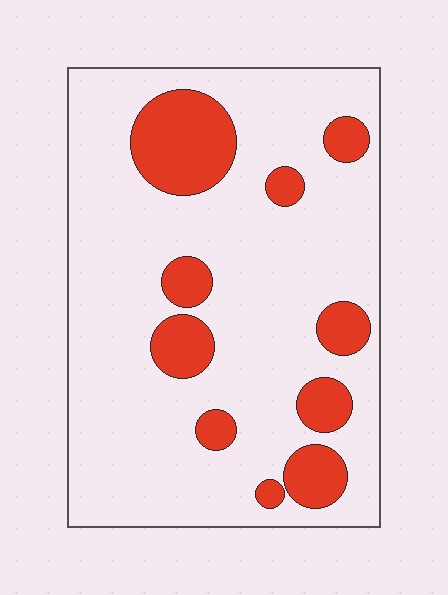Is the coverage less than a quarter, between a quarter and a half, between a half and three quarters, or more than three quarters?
Less than a quarter.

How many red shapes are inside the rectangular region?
10.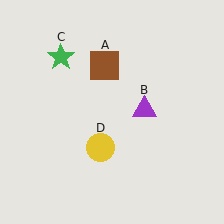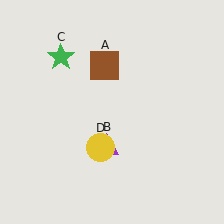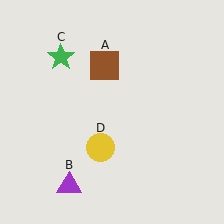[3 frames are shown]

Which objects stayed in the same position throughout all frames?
Brown square (object A) and green star (object C) and yellow circle (object D) remained stationary.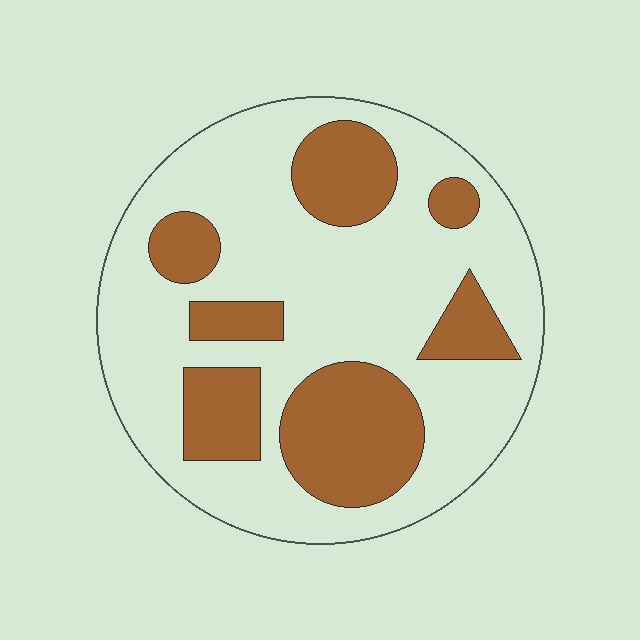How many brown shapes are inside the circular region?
7.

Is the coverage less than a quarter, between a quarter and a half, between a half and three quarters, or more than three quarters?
Between a quarter and a half.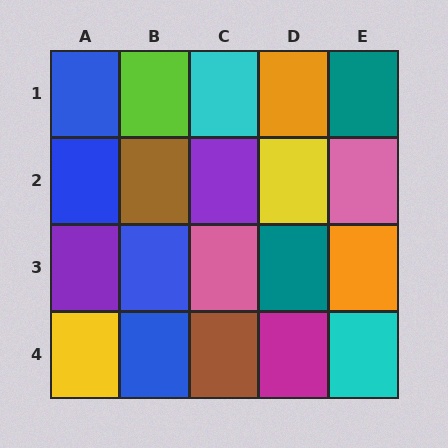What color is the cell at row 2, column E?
Pink.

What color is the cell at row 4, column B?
Blue.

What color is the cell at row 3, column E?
Orange.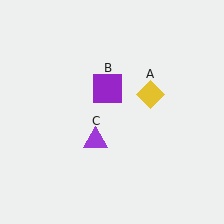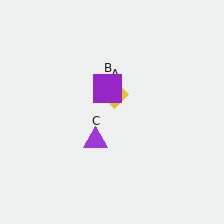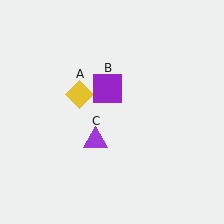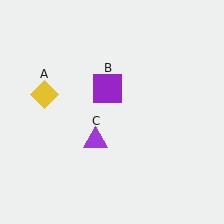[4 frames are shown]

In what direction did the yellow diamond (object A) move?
The yellow diamond (object A) moved left.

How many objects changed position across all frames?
1 object changed position: yellow diamond (object A).